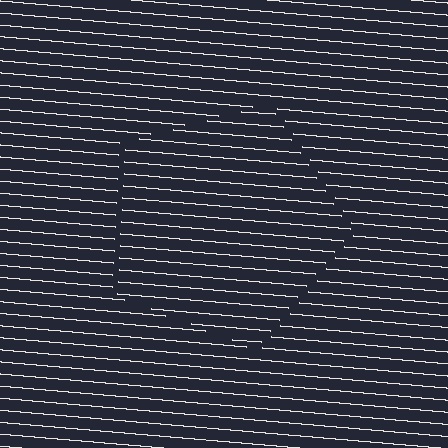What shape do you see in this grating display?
An illusory pentagon. The interior of the shape contains the same grating, shifted by half a period — the contour is defined by the phase discontinuity where line-ends from the inner and outer gratings abut.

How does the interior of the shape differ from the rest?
The interior of the shape contains the same grating, shifted by half a period — the contour is defined by the phase discontinuity where line-ends from the inner and outer gratings abut.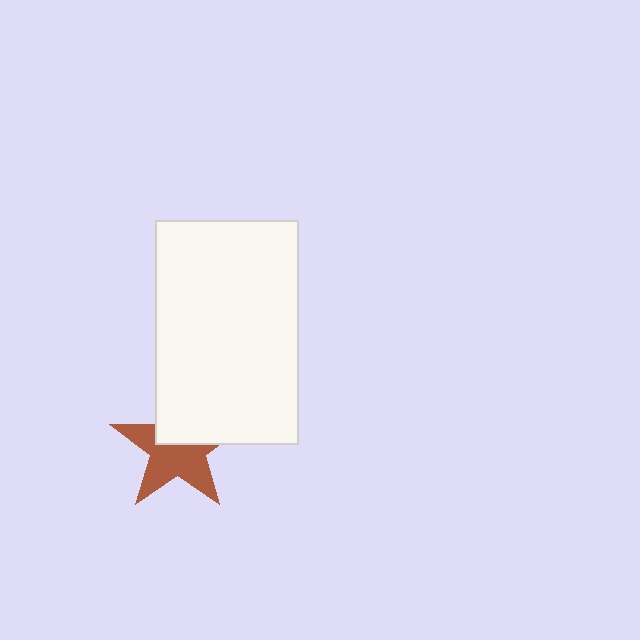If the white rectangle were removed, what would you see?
You would see the complete brown star.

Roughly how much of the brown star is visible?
About half of it is visible (roughly 59%).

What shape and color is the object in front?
The object in front is a white rectangle.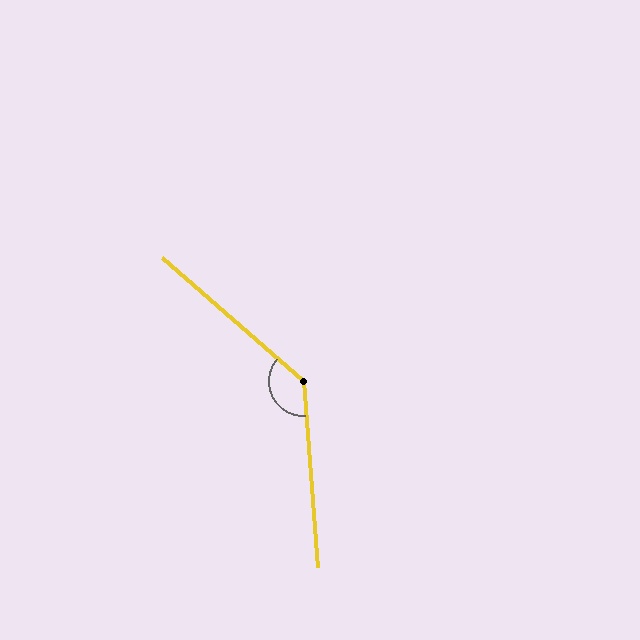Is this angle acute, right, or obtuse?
It is obtuse.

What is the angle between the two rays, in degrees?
Approximately 135 degrees.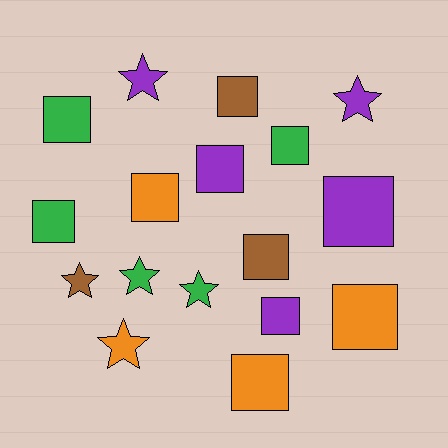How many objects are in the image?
There are 17 objects.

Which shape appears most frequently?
Square, with 11 objects.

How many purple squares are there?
There are 3 purple squares.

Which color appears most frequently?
Purple, with 5 objects.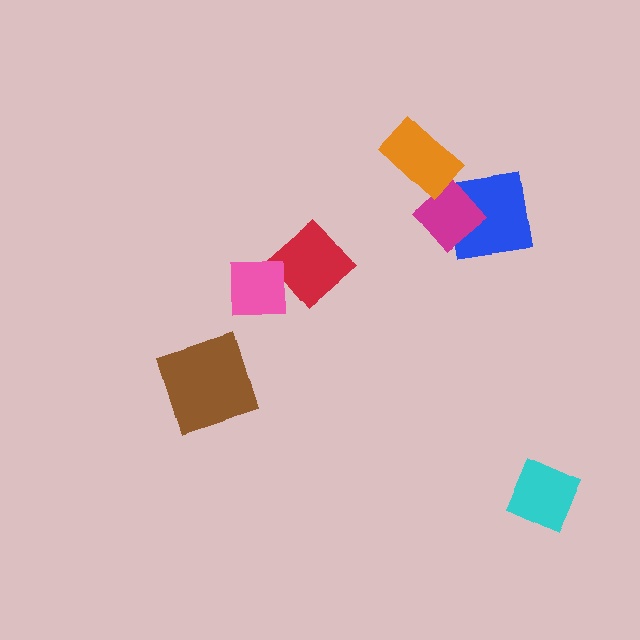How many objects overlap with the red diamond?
1 object overlaps with the red diamond.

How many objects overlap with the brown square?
0 objects overlap with the brown square.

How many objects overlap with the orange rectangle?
1 object overlaps with the orange rectangle.